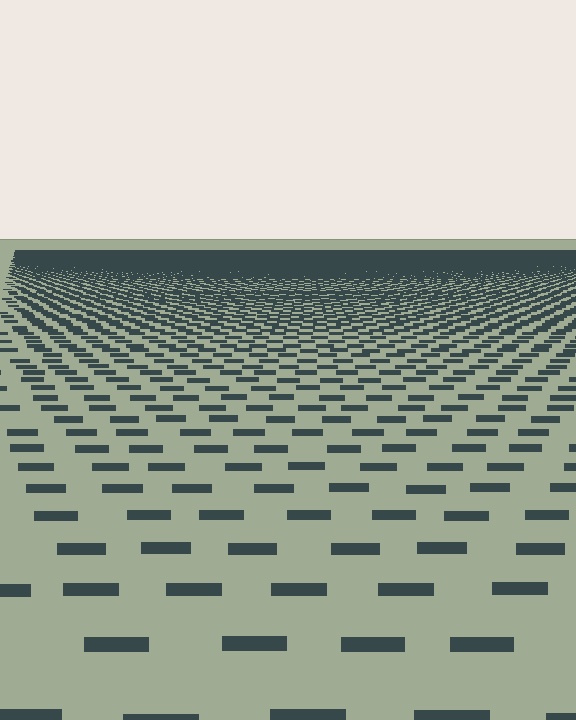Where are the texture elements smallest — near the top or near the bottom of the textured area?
Near the top.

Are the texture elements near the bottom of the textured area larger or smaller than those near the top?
Larger. Near the bottom, elements are closer to the viewer and appear at a bigger on-screen size.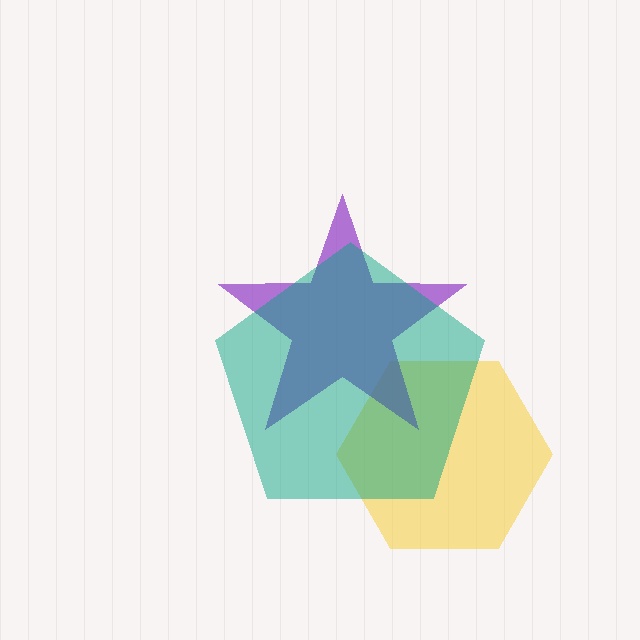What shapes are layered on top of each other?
The layered shapes are: a yellow hexagon, a purple star, a teal pentagon.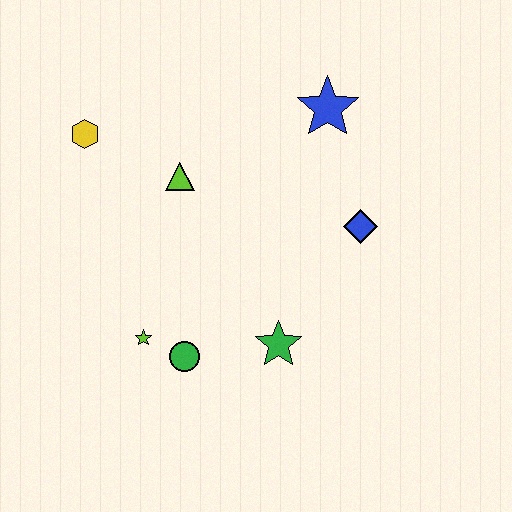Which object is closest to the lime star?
The green circle is closest to the lime star.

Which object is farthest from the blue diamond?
The yellow hexagon is farthest from the blue diamond.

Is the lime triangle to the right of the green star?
No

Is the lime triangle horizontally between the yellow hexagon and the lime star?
No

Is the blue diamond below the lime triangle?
Yes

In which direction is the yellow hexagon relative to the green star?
The yellow hexagon is above the green star.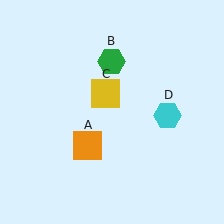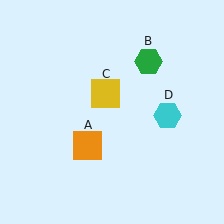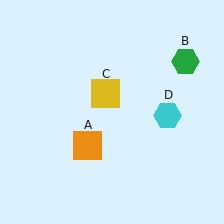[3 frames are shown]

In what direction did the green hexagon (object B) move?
The green hexagon (object B) moved right.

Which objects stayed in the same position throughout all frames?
Orange square (object A) and yellow square (object C) and cyan hexagon (object D) remained stationary.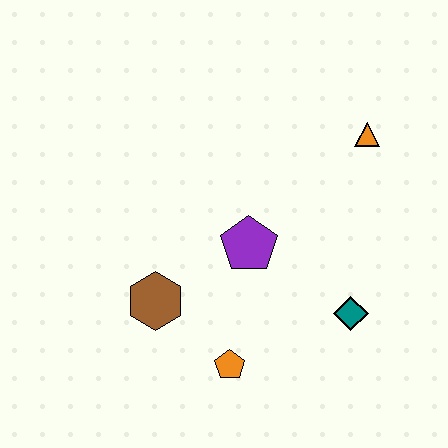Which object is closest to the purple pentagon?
The brown hexagon is closest to the purple pentagon.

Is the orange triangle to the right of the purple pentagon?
Yes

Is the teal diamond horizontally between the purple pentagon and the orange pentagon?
No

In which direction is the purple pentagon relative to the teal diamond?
The purple pentagon is to the left of the teal diamond.